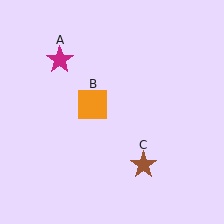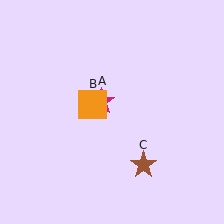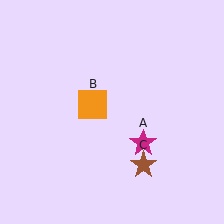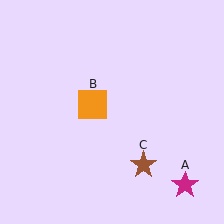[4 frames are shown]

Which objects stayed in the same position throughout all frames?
Orange square (object B) and brown star (object C) remained stationary.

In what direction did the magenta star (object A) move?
The magenta star (object A) moved down and to the right.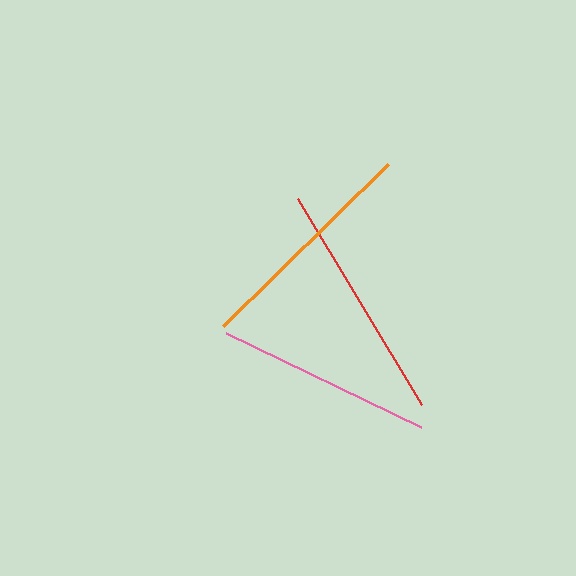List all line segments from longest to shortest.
From longest to shortest: red, orange, pink.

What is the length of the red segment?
The red segment is approximately 240 pixels long.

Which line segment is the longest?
The red line is the longest at approximately 240 pixels.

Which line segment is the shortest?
The pink line is the shortest at approximately 217 pixels.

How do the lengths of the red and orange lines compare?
The red and orange lines are approximately the same length.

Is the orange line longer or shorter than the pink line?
The orange line is longer than the pink line.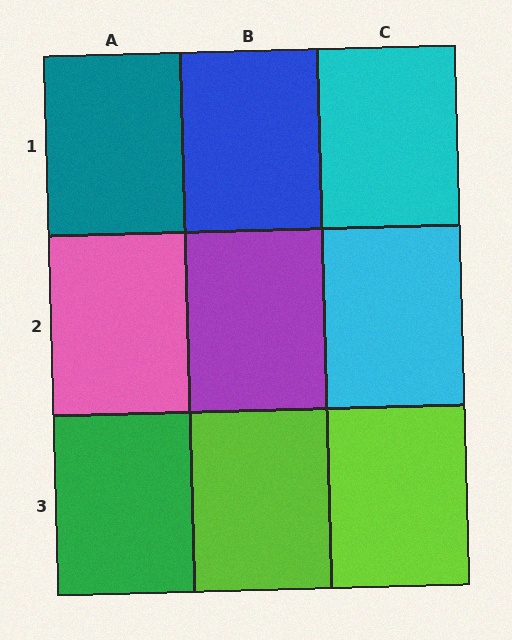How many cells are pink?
1 cell is pink.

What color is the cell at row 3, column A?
Green.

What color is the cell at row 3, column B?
Lime.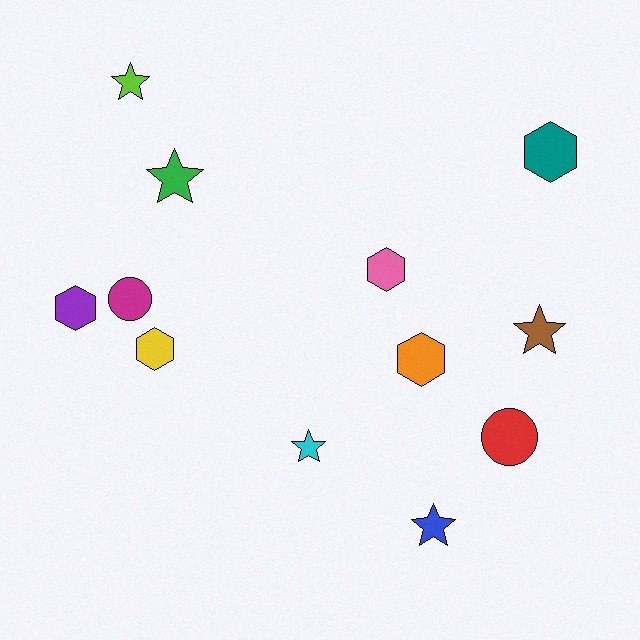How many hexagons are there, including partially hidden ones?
There are 5 hexagons.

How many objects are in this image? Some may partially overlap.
There are 12 objects.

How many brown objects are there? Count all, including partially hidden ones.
There is 1 brown object.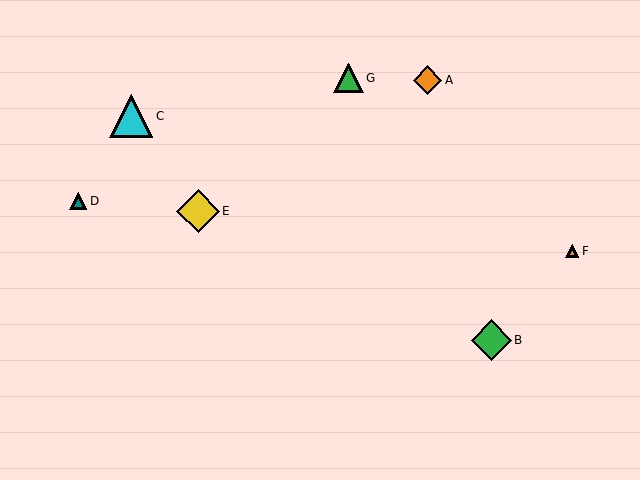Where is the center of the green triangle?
The center of the green triangle is at (348, 78).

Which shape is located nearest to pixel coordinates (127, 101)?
The cyan triangle (labeled C) at (131, 116) is nearest to that location.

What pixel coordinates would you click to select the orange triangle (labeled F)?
Click at (572, 251) to select the orange triangle F.